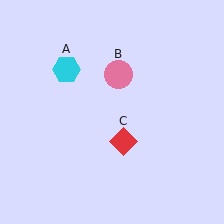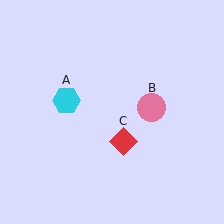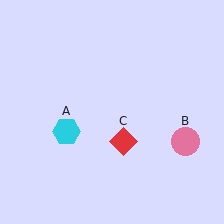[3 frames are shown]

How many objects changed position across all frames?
2 objects changed position: cyan hexagon (object A), pink circle (object B).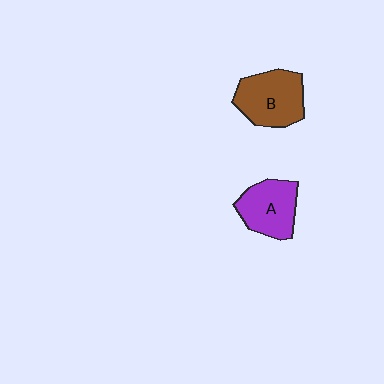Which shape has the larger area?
Shape B (brown).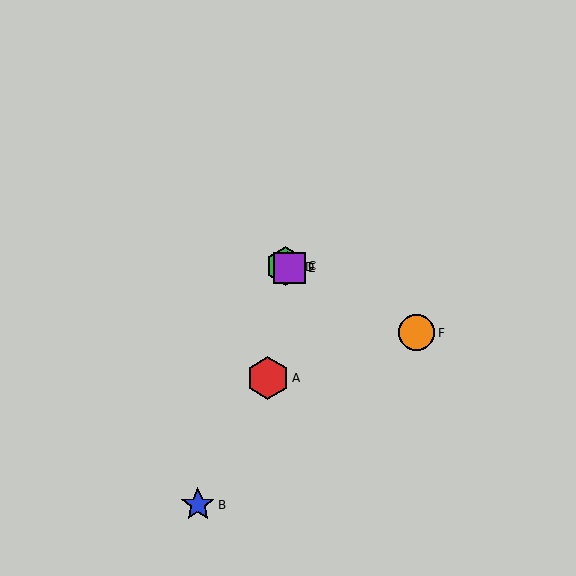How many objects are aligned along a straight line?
4 objects (C, D, E, F) are aligned along a straight line.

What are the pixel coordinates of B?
Object B is at (198, 505).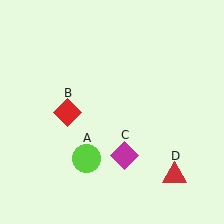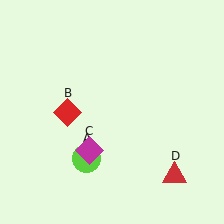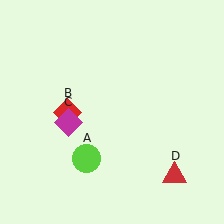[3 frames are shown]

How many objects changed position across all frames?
1 object changed position: magenta diamond (object C).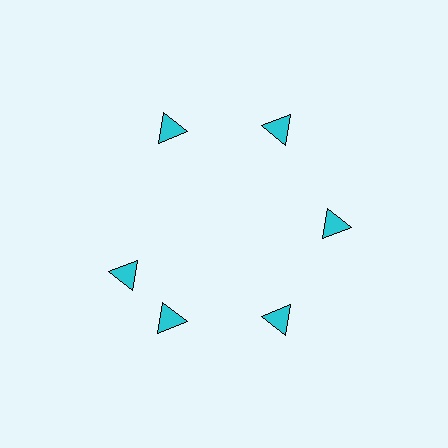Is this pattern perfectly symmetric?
No. The 6 cyan triangles are arranged in a ring, but one element near the 9 o'clock position is rotated out of alignment along the ring, breaking the 6-fold rotational symmetry.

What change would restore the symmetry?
The symmetry would be restored by rotating it back into even spacing with its neighbors so that all 6 triangles sit at equal angles and equal distance from the center.